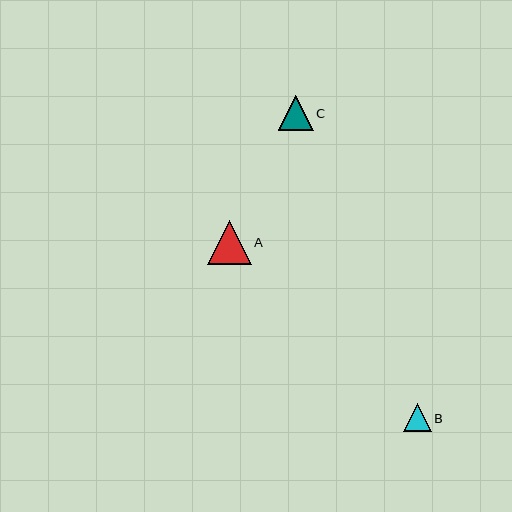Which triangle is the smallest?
Triangle B is the smallest with a size of approximately 28 pixels.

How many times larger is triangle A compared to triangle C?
Triangle A is approximately 1.3 times the size of triangle C.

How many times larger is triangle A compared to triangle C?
Triangle A is approximately 1.3 times the size of triangle C.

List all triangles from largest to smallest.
From largest to smallest: A, C, B.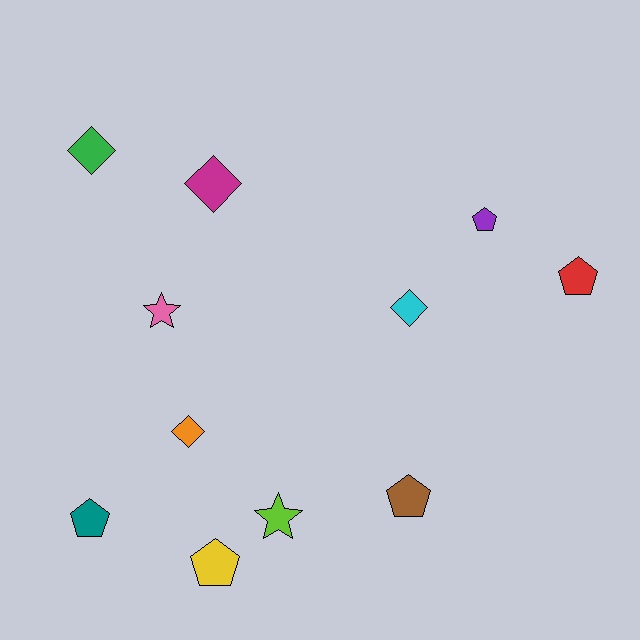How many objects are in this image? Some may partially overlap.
There are 11 objects.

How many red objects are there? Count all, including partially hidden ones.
There is 1 red object.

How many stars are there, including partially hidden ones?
There are 2 stars.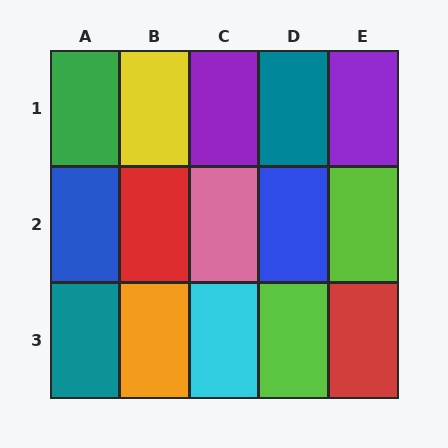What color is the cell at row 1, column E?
Purple.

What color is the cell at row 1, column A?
Green.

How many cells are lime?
2 cells are lime.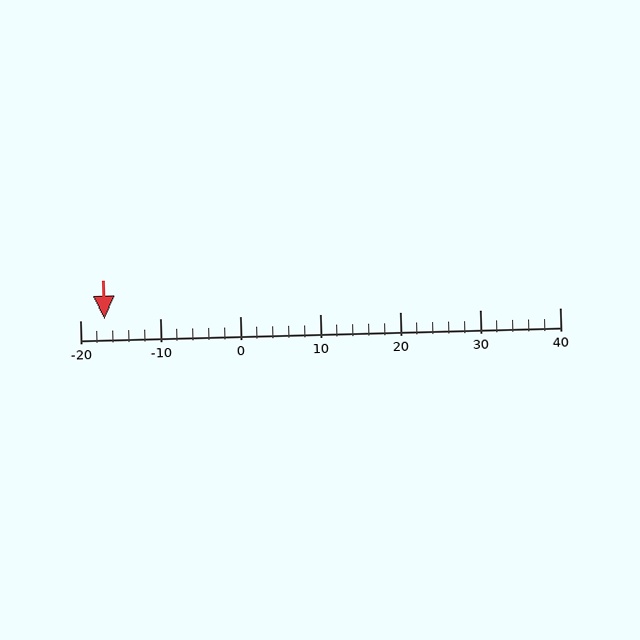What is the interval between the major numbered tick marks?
The major tick marks are spaced 10 units apart.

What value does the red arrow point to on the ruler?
The red arrow points to approximately -17.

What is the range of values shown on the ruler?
The ruler shows values from -20 to 40.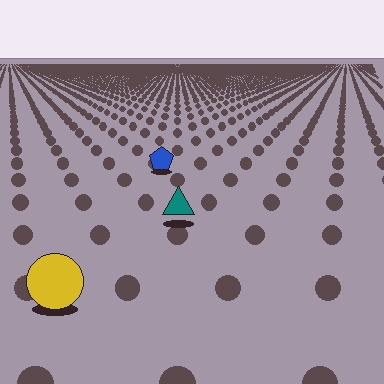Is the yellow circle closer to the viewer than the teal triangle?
Yes. The yellow circle is closer — you can tell from the texture gradient: the ground texture is coarser near it.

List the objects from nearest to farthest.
From nearest to farthest: the yellow circle, the teal triangle, the blue pentagon.